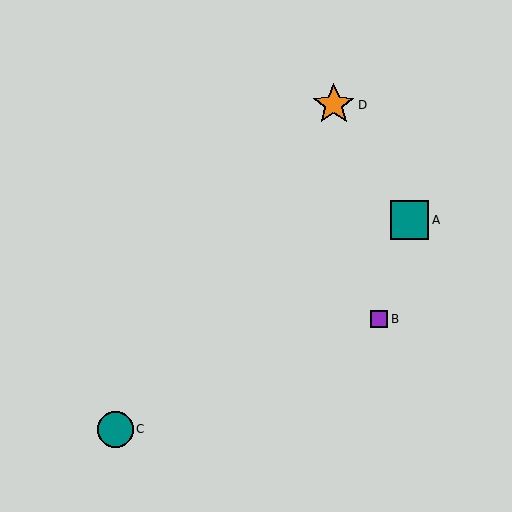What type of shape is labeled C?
Shape C is a teal circle.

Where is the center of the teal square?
The center of the teal square is at (410, 220).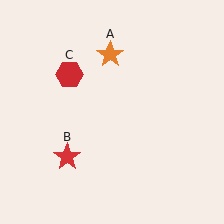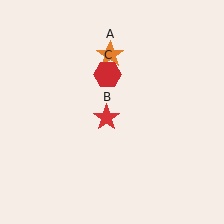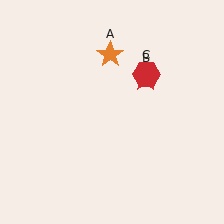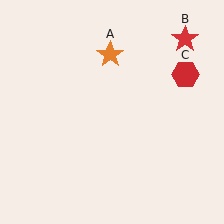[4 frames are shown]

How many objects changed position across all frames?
2 objects changed position: red star (object B), red hexagon (object C).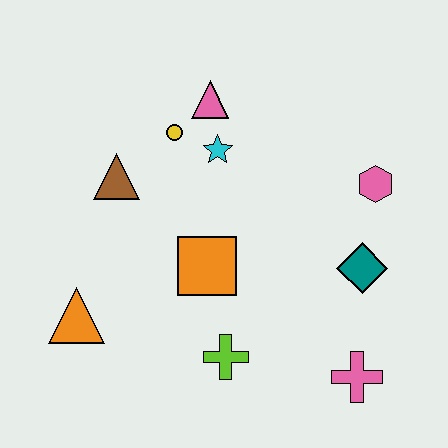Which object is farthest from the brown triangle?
The pink cross is farthest from the brown triangle.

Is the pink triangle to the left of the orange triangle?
No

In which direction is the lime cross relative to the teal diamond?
The lime cross is to the left of the teal diamond.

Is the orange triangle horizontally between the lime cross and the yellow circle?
No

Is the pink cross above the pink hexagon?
No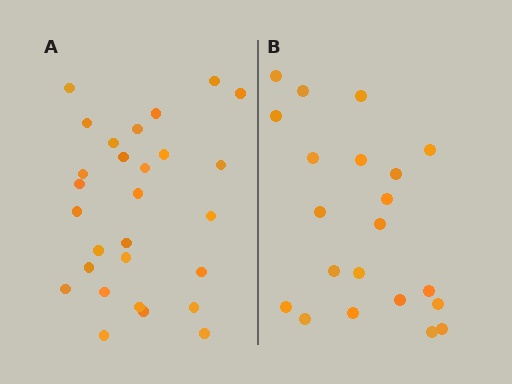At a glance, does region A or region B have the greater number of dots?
Region A (the left region) has more dots.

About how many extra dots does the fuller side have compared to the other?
Region A has roughly 8 or so more dots than region B.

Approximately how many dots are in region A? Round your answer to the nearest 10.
About 30 dots. (The exact count is 28, which rounds to 30.)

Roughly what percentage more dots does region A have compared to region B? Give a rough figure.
About 35% more.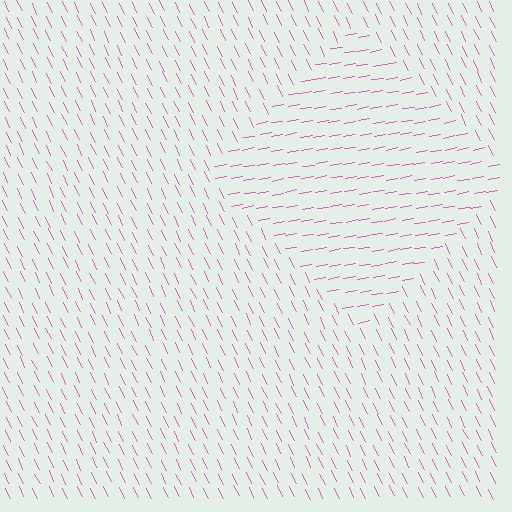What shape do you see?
I see a diamond.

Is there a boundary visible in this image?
Yes, there is a texture boundary formed by a change in line orientation.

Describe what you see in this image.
The image is filled with small pink line segments. A diamond region in the image has lines oriented differently from the surrounding lines, creating a visible texture boundary.